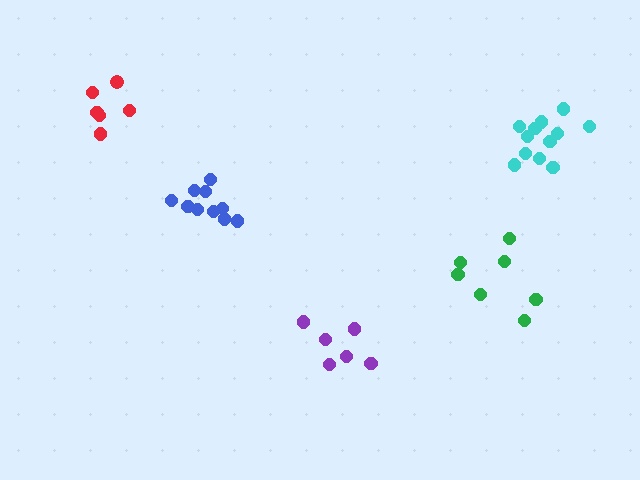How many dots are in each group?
Group 1: 7 dots, Group 2: 6 dots, Group 3: 10 dots, Group 4: 6 dots, Group 5: 12 dots (41 total).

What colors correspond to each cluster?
The clusters are colored: green, purple, blue, red, cyan.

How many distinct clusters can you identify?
There are 5 distinct clusters.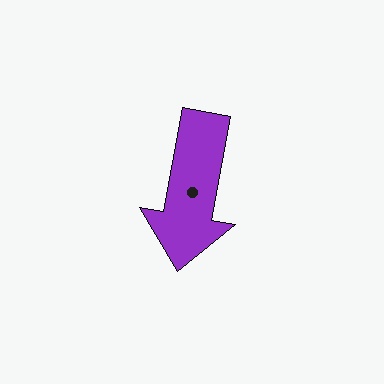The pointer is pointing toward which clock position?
Roughly 6 o'clock.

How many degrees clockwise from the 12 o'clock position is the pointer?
Approximately 191 degrees.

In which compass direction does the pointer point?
South.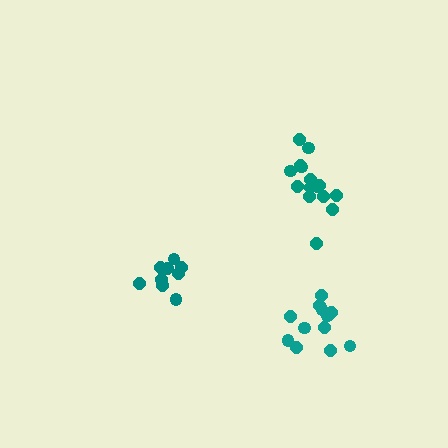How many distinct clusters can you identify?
There are 3 distinct clusters.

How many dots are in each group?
Group 1: 9 dots, Group 2: 15 dots, Group 3: 13 dots (37 total).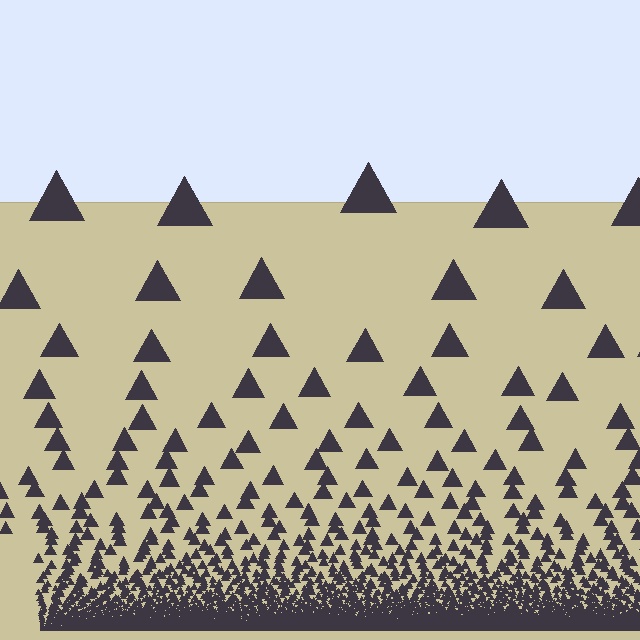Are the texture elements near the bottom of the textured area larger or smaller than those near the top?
Smaller. The gradient is inverted — elements near the bottom are smaller and denser.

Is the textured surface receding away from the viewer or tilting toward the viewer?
The surface appears to tilt toward the viewer. Texture elements get larger and sparser toward the top.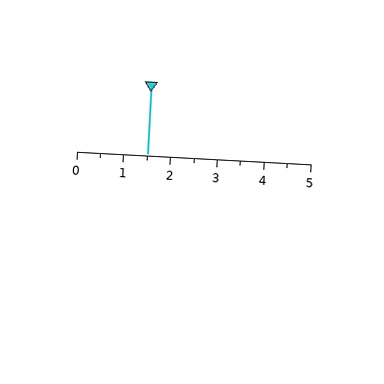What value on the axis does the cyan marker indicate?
The marker indicates approximately 1.5.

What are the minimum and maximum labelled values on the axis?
The axis runs from 0 to 5.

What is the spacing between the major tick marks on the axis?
The major ticks are spaced 1 apart.